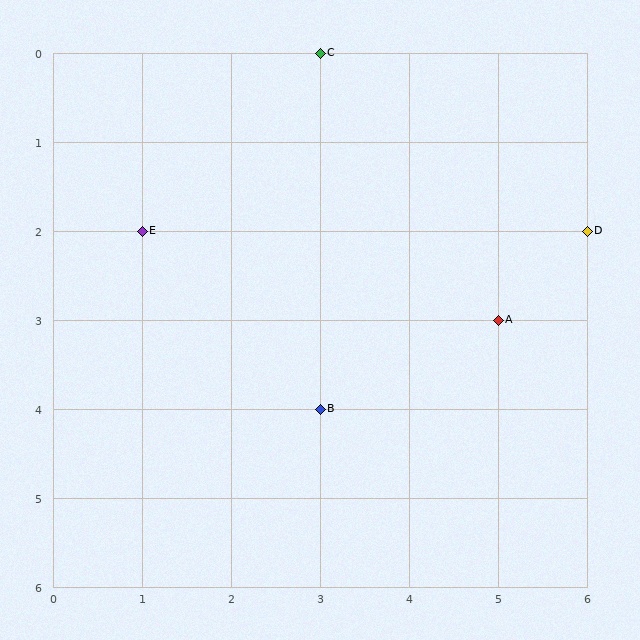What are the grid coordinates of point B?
Point B is at grid coordinates (3, 4).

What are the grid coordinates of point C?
Point C is at grid coordinates (3, 0).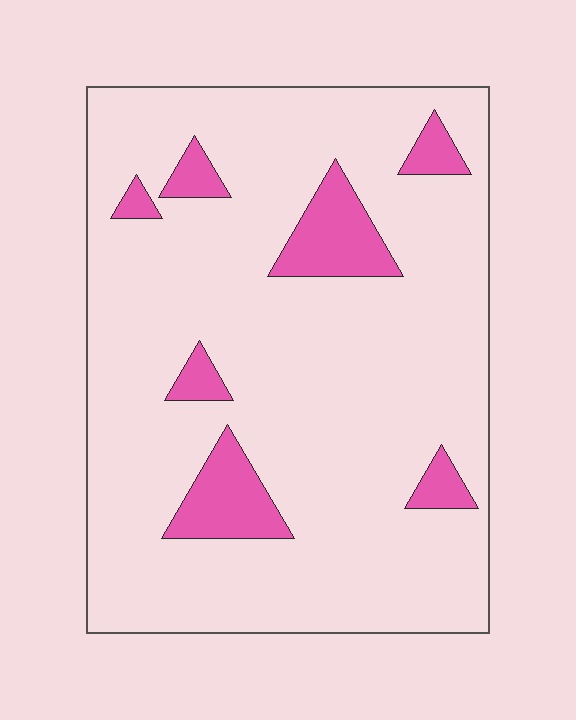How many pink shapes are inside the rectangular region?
7.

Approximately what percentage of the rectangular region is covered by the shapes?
Approximately 10%.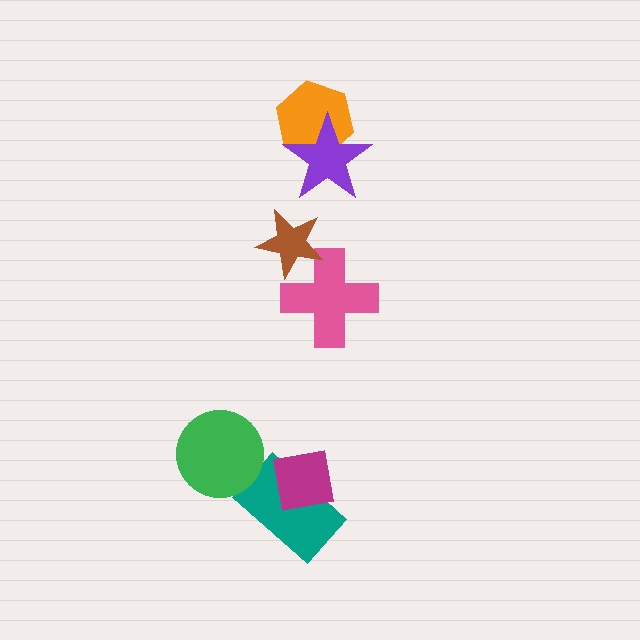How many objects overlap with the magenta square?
1 object overlaps with the magenta square.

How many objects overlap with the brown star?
1 object overlaps with the brown star.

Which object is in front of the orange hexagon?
The purple star is in front of the orange hexagon.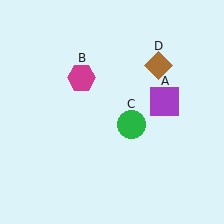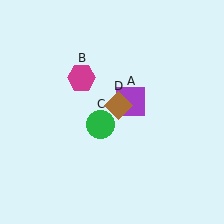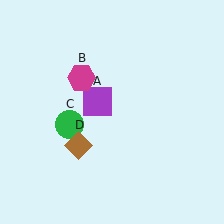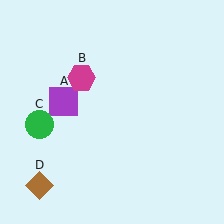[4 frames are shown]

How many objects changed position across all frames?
3 objects changed position: purple square (object A), green circle (object C), brown diamond (object D).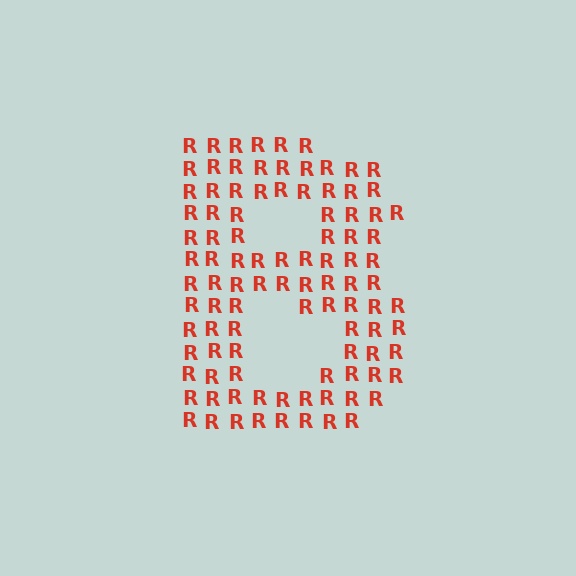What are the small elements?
The small elements are letter R's.